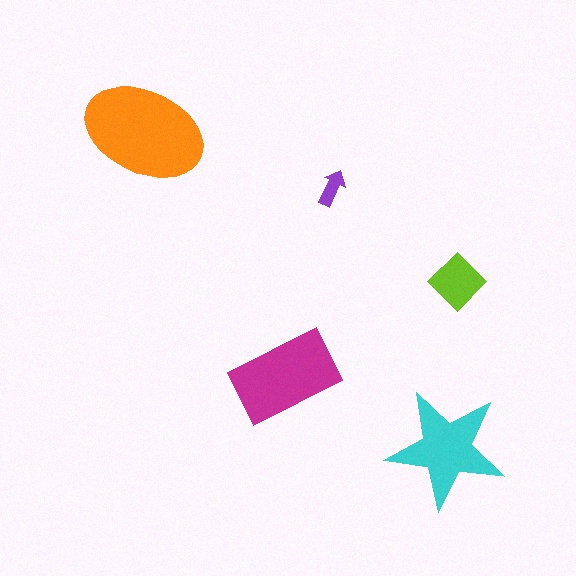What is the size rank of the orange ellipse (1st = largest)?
1st.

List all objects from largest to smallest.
The orange ellipse, the magenta rectangle, the cyan star, the lime diamond, the purple arrow.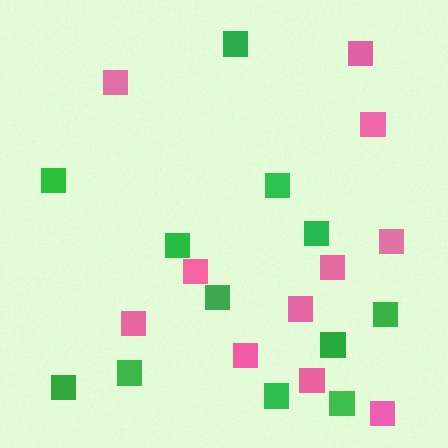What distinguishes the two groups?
There are 2 groups: one group of pink squares (11) and one group of green squares (12).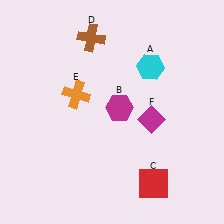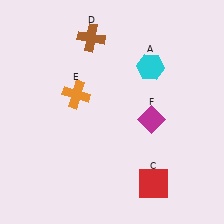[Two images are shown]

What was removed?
The magenta hexagon (B) was removed in Image 2.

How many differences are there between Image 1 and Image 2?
There is 1 difference between the two images.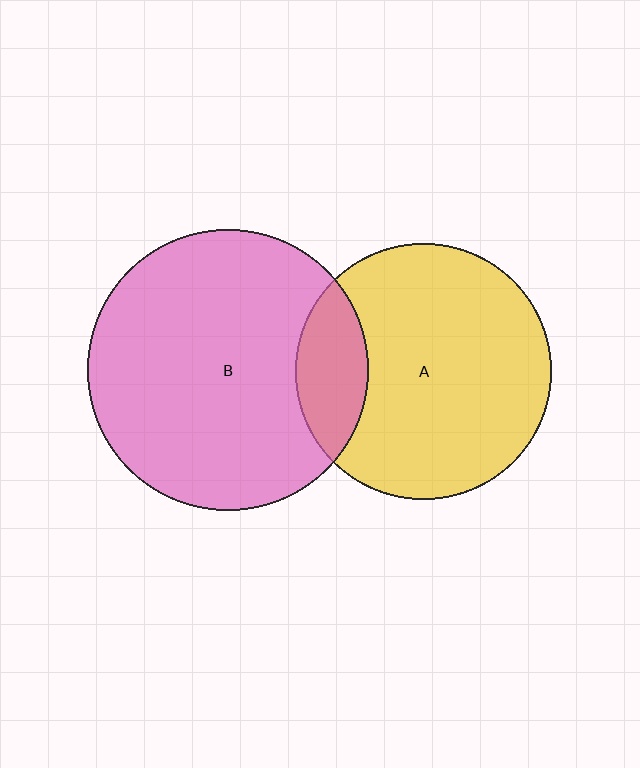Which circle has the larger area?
Circle B (pink).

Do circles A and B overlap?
Yes.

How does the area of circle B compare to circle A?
Approximately 1.2 times.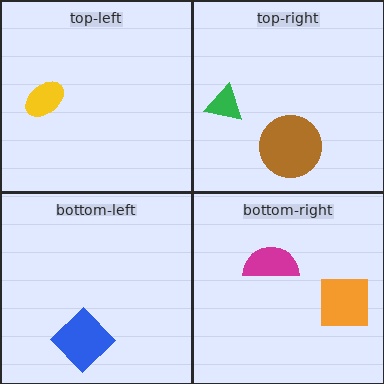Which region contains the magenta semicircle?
The bottom-right region.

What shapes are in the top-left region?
The yellow ellipse.